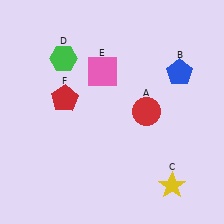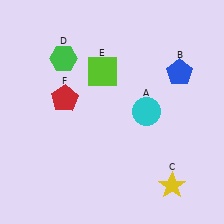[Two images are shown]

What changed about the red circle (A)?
In Image 1, A is red. In Image 2, it changed to cyan.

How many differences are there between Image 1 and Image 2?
There are 2 differences between the two images.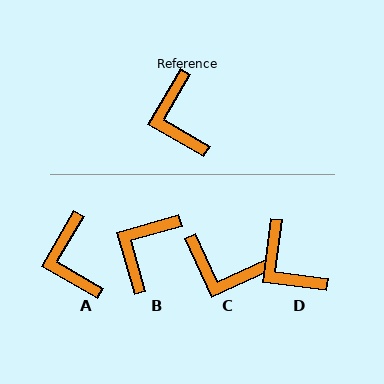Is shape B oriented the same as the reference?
No, it is off by about 44 degrees.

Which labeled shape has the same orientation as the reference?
A.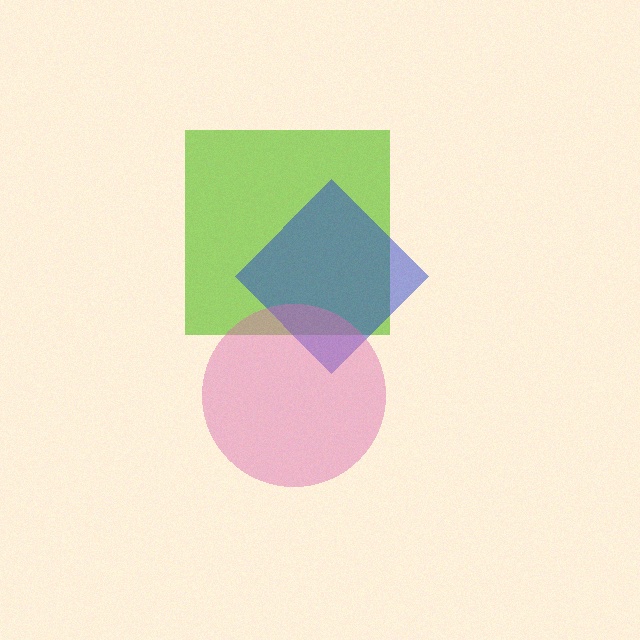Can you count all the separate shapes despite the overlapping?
Yes, there are 3 separate shapes.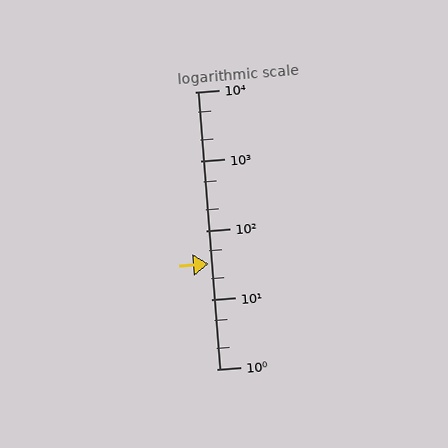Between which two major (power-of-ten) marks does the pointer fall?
The pointer is between 10 and 100.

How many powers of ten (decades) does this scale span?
The scale spans 4 decades, from 1 to 10000.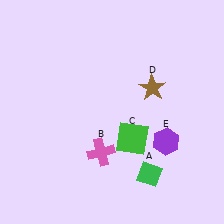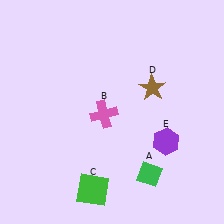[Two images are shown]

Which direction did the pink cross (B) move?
The pink cross (B) moved up.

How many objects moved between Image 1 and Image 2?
2 objects moved between the two images.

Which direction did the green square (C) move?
The green square (C) moved down.